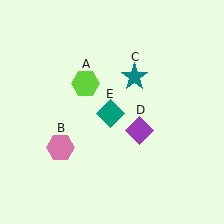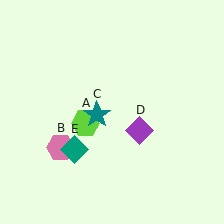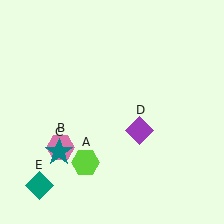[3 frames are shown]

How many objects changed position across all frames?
3 objects changed position: lime hexagon (object A), teal star (object C), teal diamond (object E).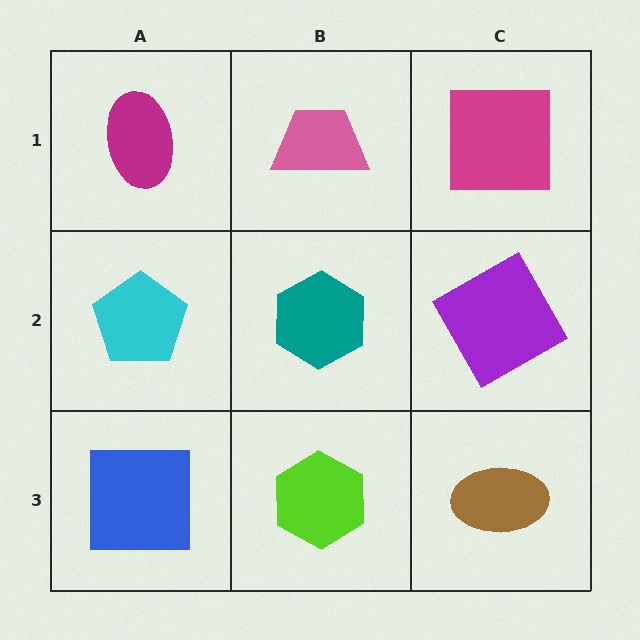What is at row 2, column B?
A teal hexagon.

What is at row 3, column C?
A brown ellipse.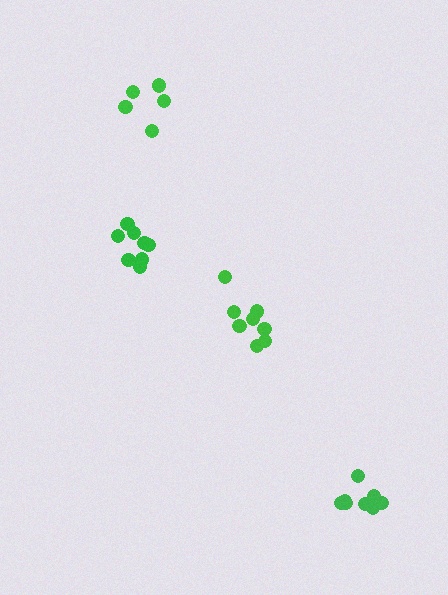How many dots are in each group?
Group 1: 5 dots, Group 2: 8 dots, Group 3: 8 dots, Group 4: 10 dots (31 total).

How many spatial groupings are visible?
There are 4 spatial groupings.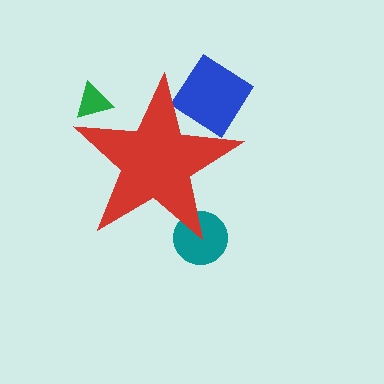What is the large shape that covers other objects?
A red star.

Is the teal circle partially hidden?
Yes, the teal circle is partially hidden behind the red star.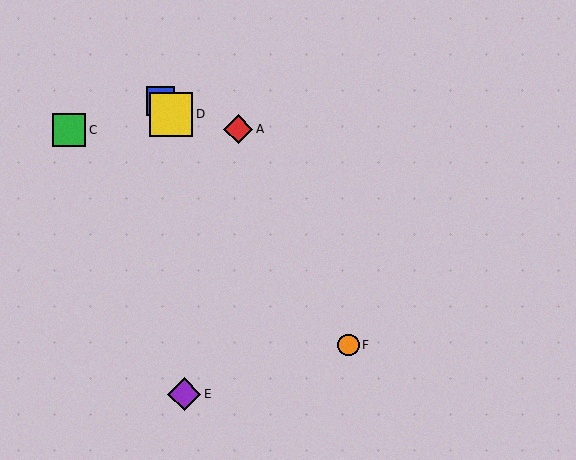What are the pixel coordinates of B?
Object B is at (161, 101).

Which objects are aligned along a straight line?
Objects B, D, F are aligned along a straight line.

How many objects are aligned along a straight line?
3 objects (B, D, F) are aligned along a straight line.